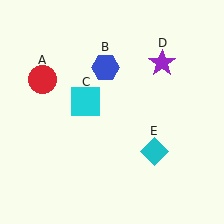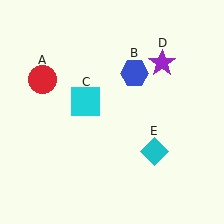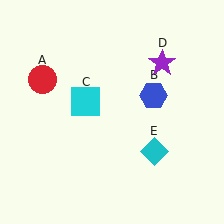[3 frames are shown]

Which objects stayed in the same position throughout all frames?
Red circle (object A) and cyan square (object C) and purple star (object D) and cyan diamond (object E) remained stationary.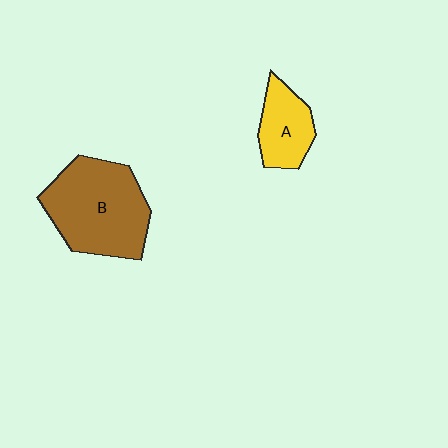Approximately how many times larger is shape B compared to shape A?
Approximately 2.2 times.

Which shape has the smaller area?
Shape A (yellow).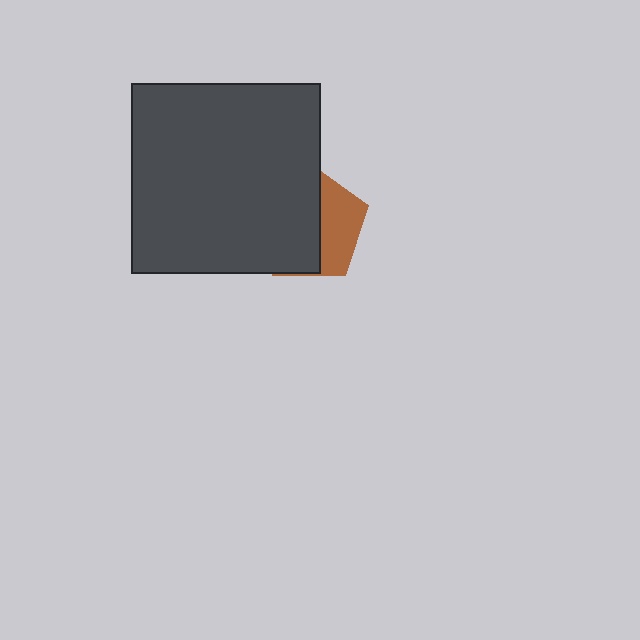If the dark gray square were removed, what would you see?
You would see the complete brown pentagon.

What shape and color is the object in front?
The object in front is a dark gray square.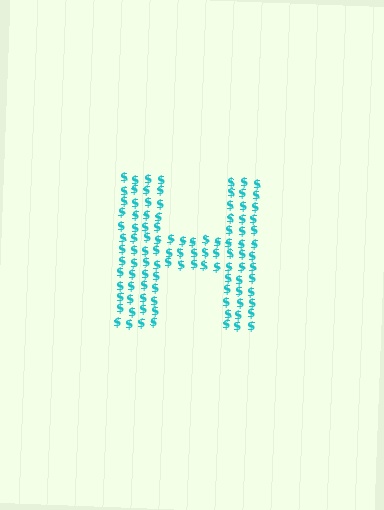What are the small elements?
The small elements are dollar signs.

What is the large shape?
The large shape is the letter H.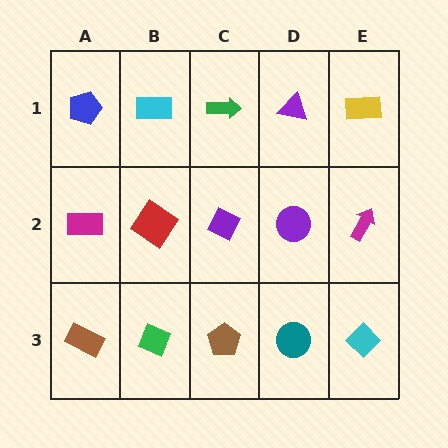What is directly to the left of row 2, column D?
A purple diamond.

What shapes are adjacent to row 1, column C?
A purple diamond (row 2, column C), a cyan rectangle (row 1, column B), a purple triangle (row 1, column D).